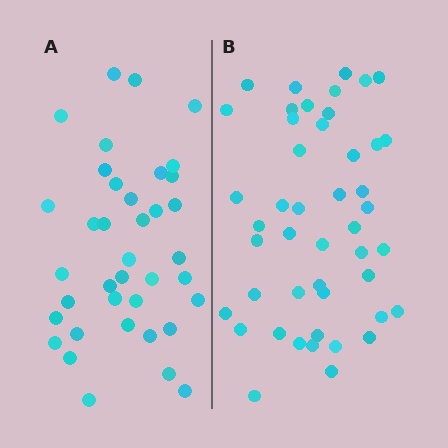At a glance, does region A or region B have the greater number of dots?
Region B (the right region) has more dots.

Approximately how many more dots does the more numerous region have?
Region B has roughly 8 or so more dots than region A.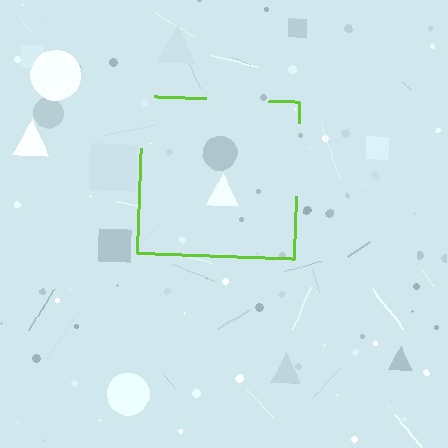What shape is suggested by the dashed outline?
The dashed outline suggests a square.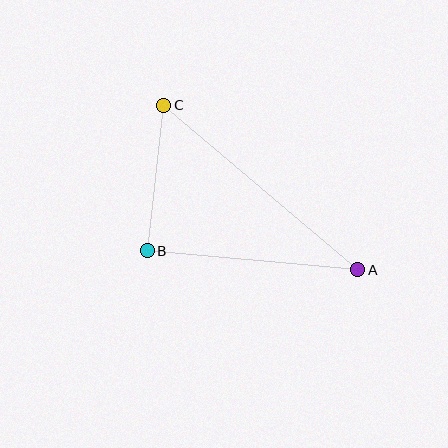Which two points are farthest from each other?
Points A and C are farthest from each other.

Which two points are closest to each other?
Points B and C are closest to each other.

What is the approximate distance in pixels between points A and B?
The distance between A and B is approximately 211 pixels.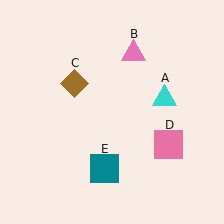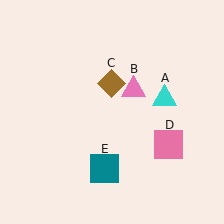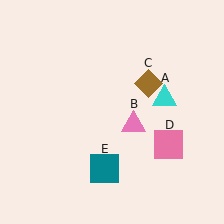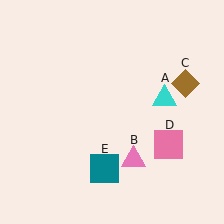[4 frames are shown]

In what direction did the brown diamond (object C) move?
The brown diamond (object C) moved right.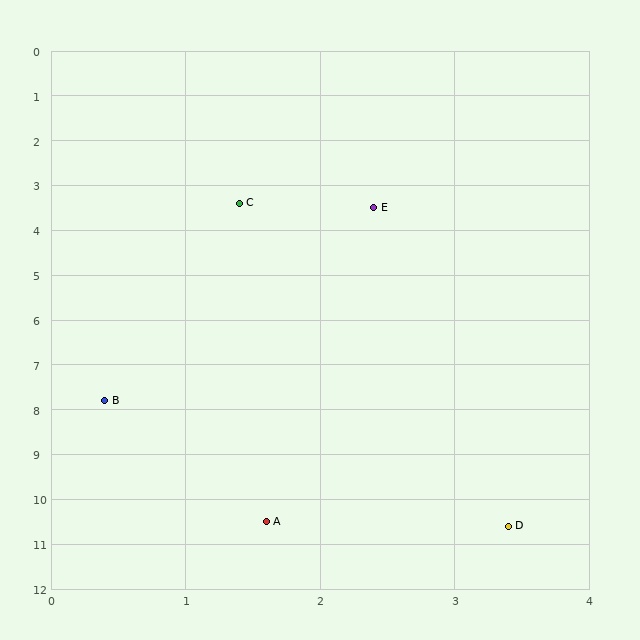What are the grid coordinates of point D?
Point D is at approximately (3.4, 10.6).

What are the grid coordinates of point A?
Point A is at approximately (1.6, 10.5).